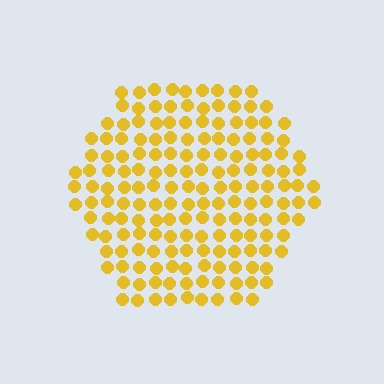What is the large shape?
The large shape is a hexagon.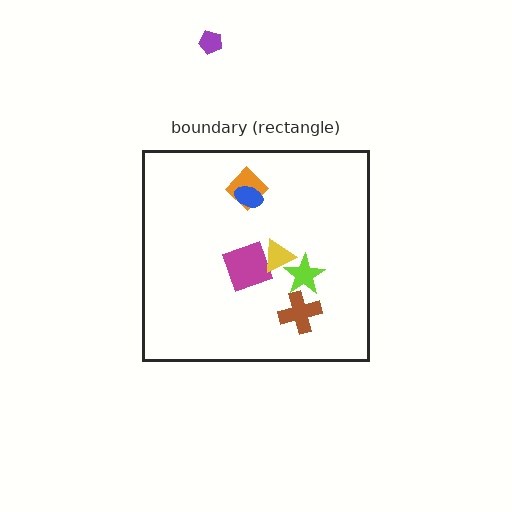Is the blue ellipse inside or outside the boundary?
Inside.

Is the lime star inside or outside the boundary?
Inside.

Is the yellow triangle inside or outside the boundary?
Inside.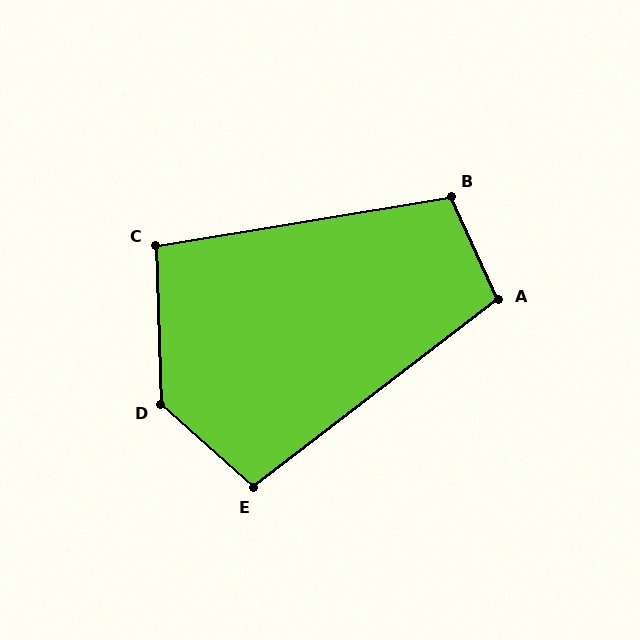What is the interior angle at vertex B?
Approximately 105 degrees (obtuse).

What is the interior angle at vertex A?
Approximately 102 degrees (obtuse).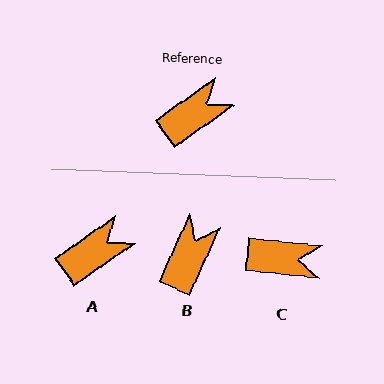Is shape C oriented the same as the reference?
No, it is off by about 41 degrees.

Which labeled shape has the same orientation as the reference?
A.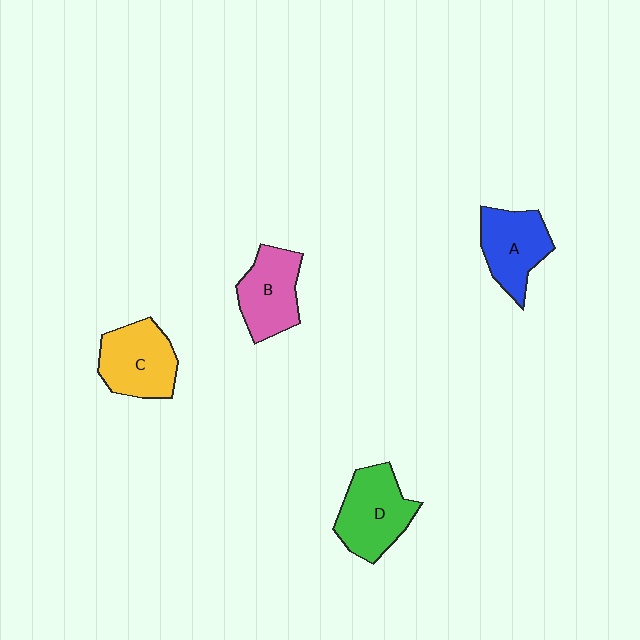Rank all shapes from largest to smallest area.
From largest to smallest: D (green), C (yellow), A (blue), B (pink).